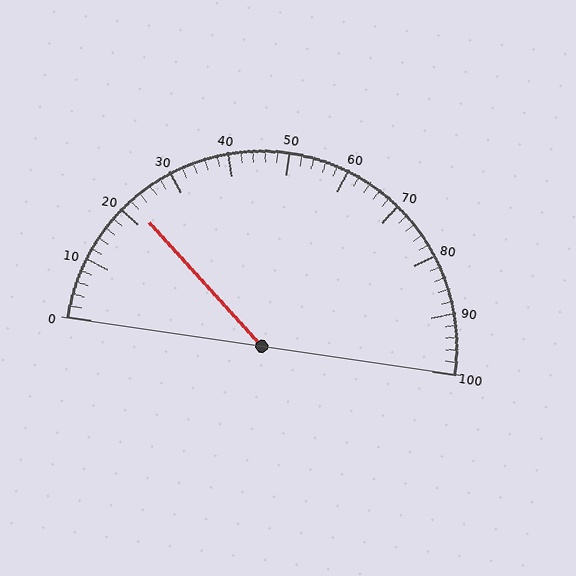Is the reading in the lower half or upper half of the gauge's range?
The reading is in the lower half of the range (0 to 100).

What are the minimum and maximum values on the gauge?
The gauge ranges from 0 to 100.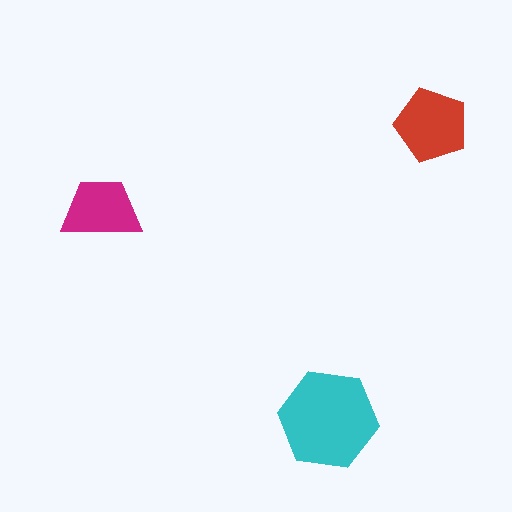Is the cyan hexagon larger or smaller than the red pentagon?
Larger.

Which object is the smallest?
The magenta trapezoid.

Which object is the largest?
The cyan hexagon.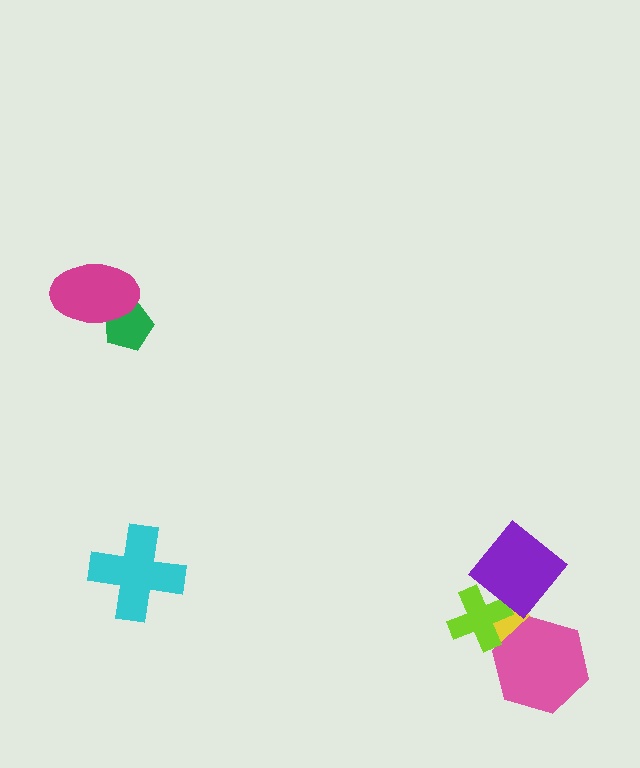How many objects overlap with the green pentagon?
1 object overlaps with the green pentagon.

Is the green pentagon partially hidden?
Yes, it is partially covered by another shape.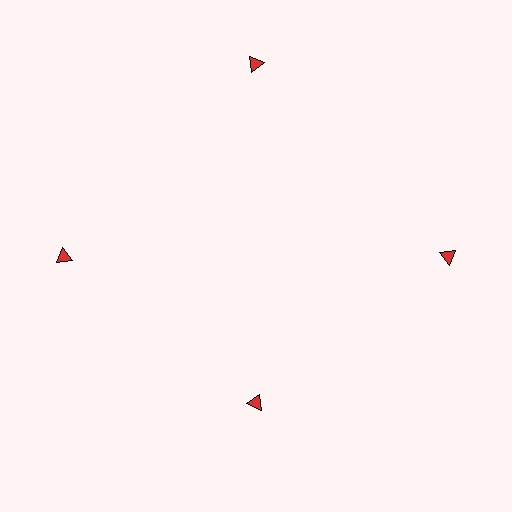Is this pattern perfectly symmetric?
No. The 4 red triangles are arranged in a ring, but one element near the 6 o'clock position is pulled inward toward the center, breaking the 4-fold rotational symmetry.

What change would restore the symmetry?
The symmetry would be restored by moving it outward, back onto the ring so that all 4 triangles sit at equal angles and equal distance from the center.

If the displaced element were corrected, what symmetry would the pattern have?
It would have 4-fold rotational symmetry — the pattern would map onto itself every 90 degrees.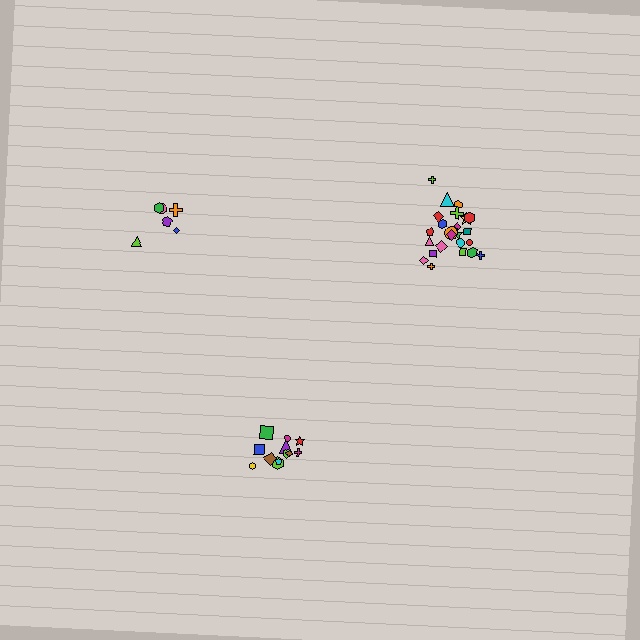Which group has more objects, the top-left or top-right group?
The top-right group.